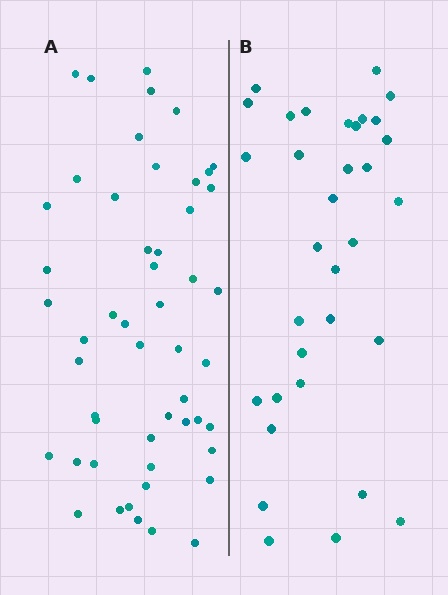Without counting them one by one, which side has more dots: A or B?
Region A (the left region) has more dots.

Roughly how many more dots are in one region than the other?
Region A has approximately 20 more dots than region B.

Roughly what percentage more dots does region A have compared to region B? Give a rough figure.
About 55% more.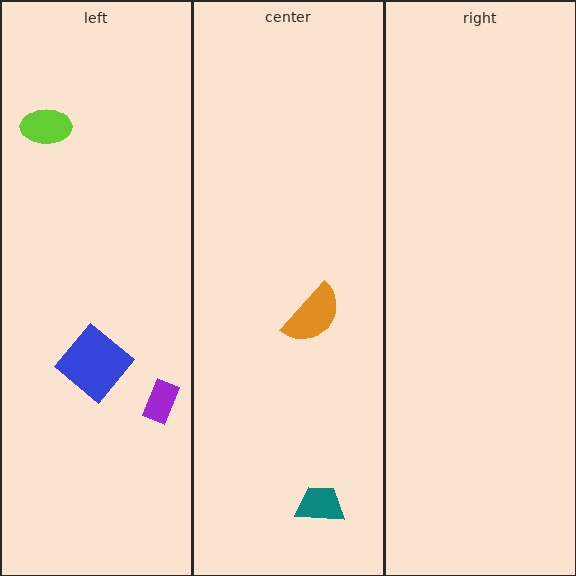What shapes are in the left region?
The blue diamond, the purple rectangle, the lime ellipse.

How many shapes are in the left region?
3.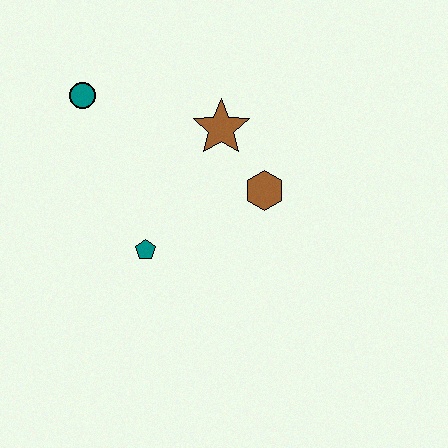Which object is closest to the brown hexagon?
The brown star is closest to the brown hexagon.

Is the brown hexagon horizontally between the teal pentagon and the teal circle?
No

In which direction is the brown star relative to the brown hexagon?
The brown star is above the brown hexagon.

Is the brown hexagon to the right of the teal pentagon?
Yes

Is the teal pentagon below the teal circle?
Yes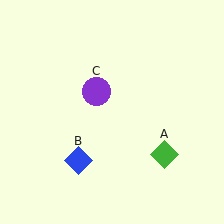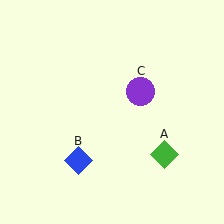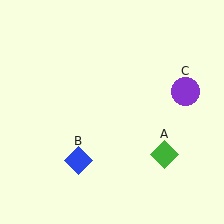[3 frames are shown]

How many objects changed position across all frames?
1 object changed position: purple circle (object C).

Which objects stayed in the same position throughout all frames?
Green diamond (object A) and blue diamond (object B) remained stationary.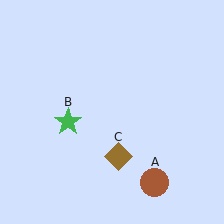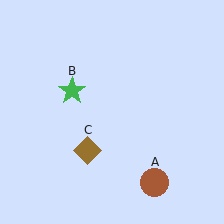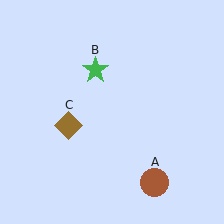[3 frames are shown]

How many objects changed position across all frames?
2 objects changed position: green star (object B), brown diamond (object C).